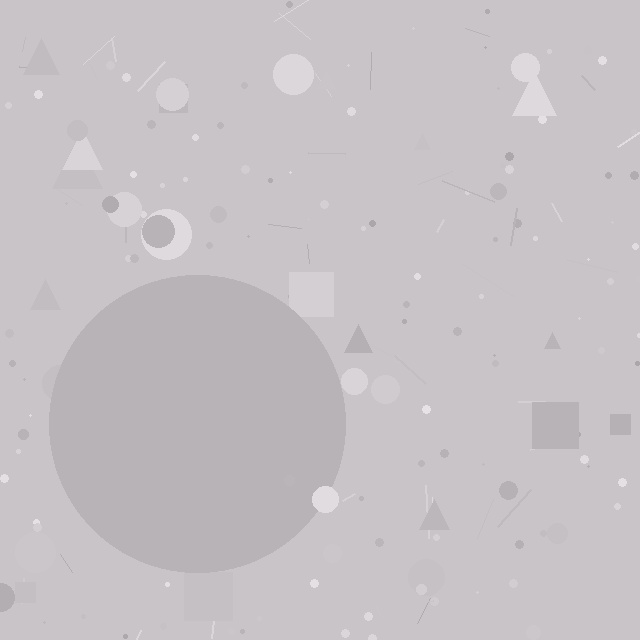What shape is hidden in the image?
A circle is hidden in the image.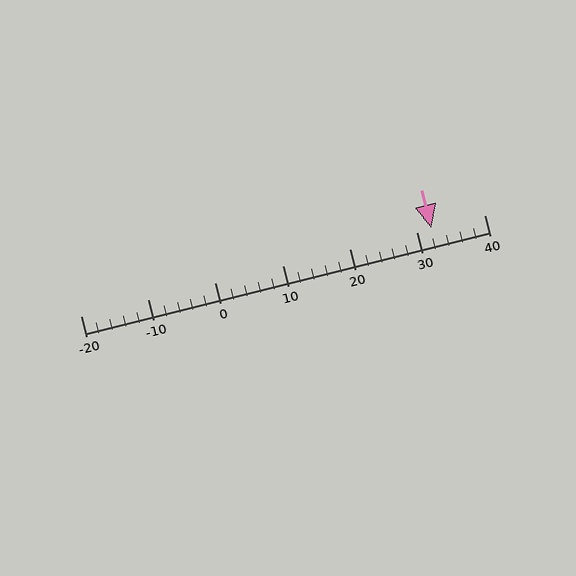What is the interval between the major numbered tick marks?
The major tick marks are spaced 10 units apart.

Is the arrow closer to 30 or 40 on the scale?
The arrow is closer to 30.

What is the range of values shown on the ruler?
The ruler shows values from -20 to 40.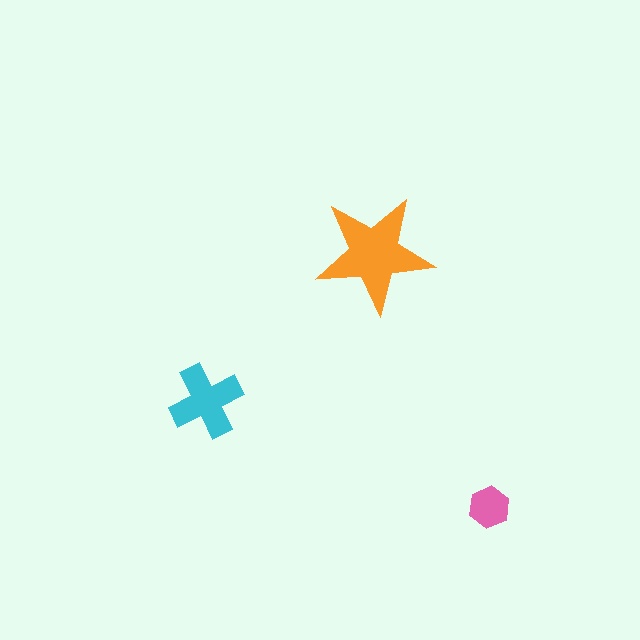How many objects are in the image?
There are 3 objects in the image.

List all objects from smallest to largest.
The pink hexagon, the cyan cross, the orange star.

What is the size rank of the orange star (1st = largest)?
1st.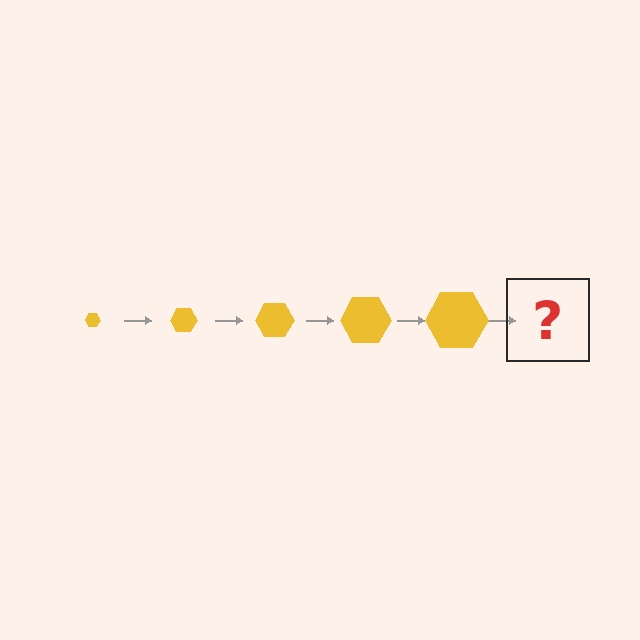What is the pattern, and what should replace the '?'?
The pattern is that the hexagon gets progressively larger each step. The '?' should be a yellow hexagon, larger than the previous one.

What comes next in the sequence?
The next element should be a yellow hexagon, larger than the previous one.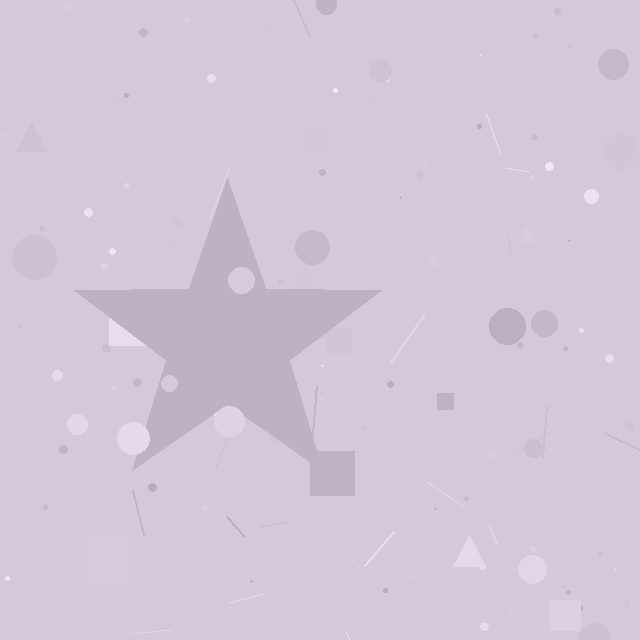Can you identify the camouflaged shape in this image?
The camouflaged shape is a star.